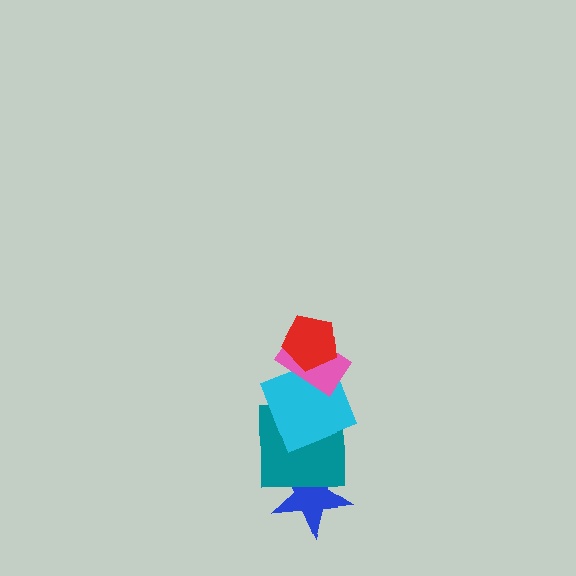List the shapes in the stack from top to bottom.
From top to bottom: the red pentagon, the pink rectangle, the cyan square, the teal square, the blue star.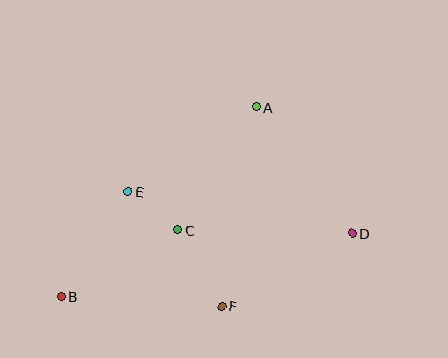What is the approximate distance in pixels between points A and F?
The distance between A and F is approximately 202 pixels.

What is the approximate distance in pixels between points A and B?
The distance between A and B is approximately 272 pixels.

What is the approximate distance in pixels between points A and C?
The distance between A and C is approximately 146 pixels.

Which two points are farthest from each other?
Points B and D are farthest from each other.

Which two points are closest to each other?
Points C and E are closest to each other.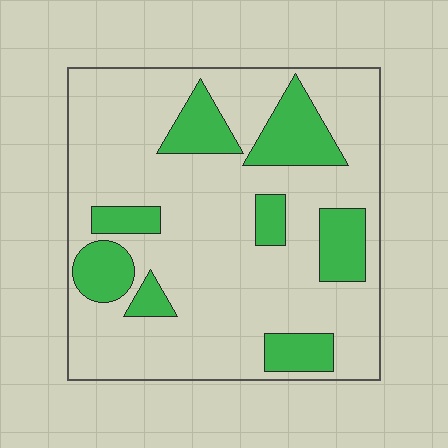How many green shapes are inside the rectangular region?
8.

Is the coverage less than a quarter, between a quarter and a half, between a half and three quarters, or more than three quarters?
Less than a quarter.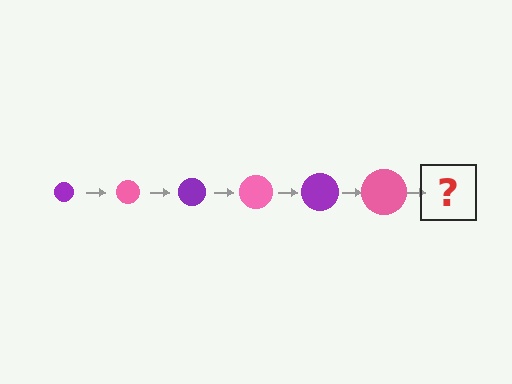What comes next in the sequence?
The next element should be a purple circle, larger than the previous one.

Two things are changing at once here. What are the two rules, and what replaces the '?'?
The two rules are that the circle grows larger each step and the color cycles through purple and pink. The '?' should be a purple circle, larger than the previous one.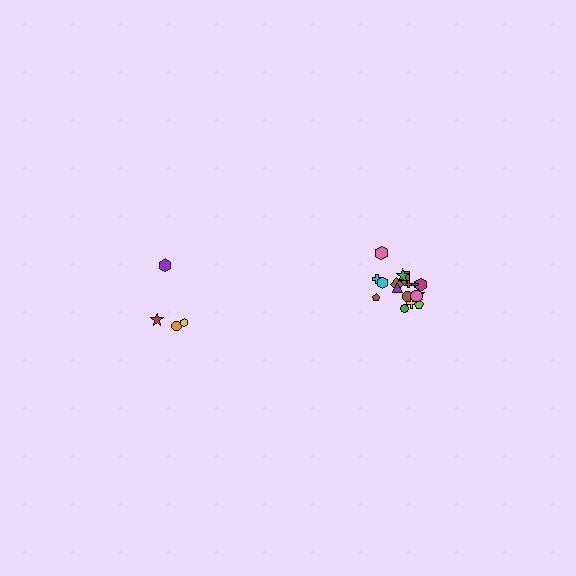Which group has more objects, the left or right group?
The right group.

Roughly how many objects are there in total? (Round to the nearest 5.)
Roughly 20 objects in total.